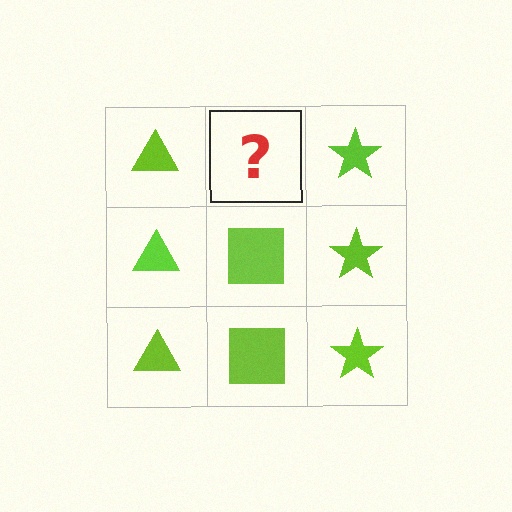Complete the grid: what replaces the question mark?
The question mark should be replaced with a lime square.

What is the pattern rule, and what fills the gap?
The rule is that each column has a consistent shape. The gap should be filled with a lime square.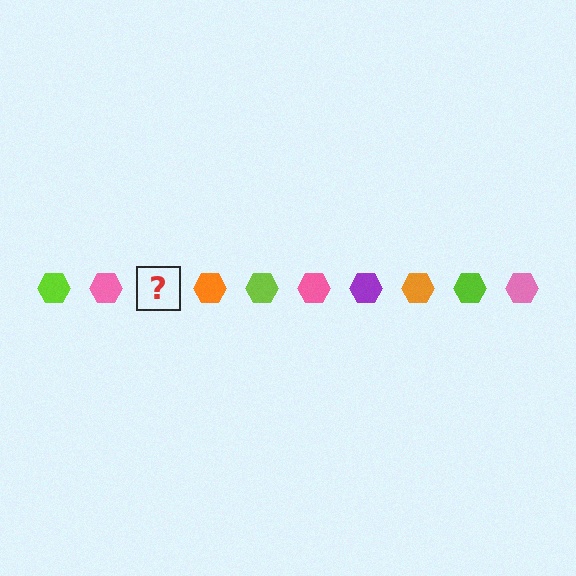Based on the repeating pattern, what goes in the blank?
The blank should be a purple hexagon.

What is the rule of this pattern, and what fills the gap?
The rule is that the pattern cycles through lime, pink, purple, orange hexagons. The gap should be filled with a purple hexagon.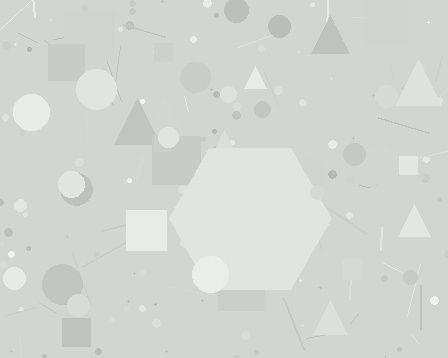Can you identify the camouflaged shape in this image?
The camouflaged shape is a hexagon.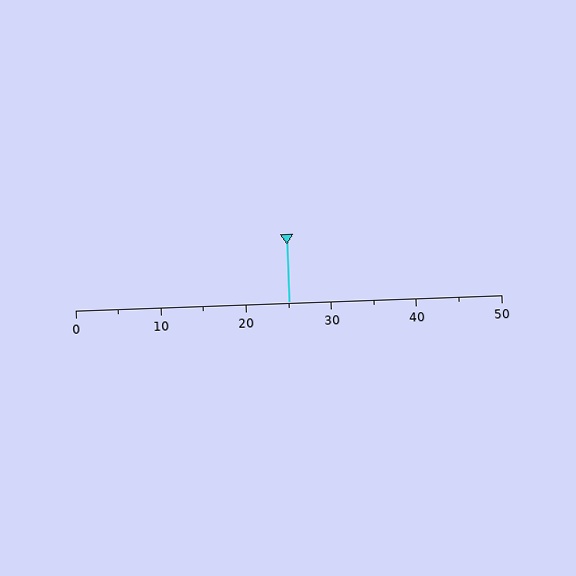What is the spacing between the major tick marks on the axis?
The major ticks are spaced 10 apart.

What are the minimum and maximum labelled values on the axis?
The axis runs from 0 to 50.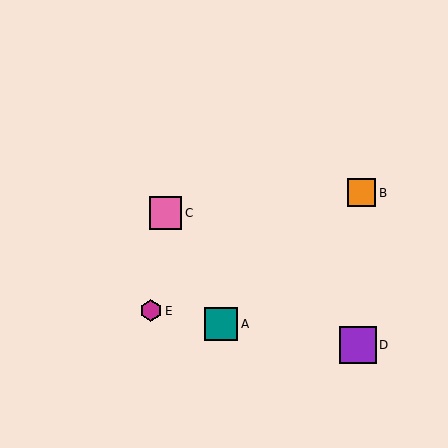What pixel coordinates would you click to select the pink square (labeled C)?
Click at (166, 213) to select the pink square C.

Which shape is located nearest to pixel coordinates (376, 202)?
The orange square (labeled B) at (362, 193) is nearest to that location.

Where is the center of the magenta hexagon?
The center of the magenta hexagon is at (151, 311).